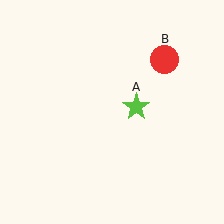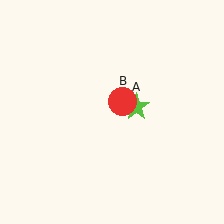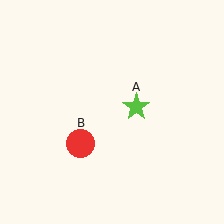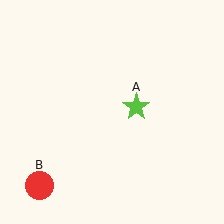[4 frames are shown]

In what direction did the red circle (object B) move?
The red circle (object B) moved down and to the left.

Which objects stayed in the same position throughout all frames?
Lime star (object A) remained stationary.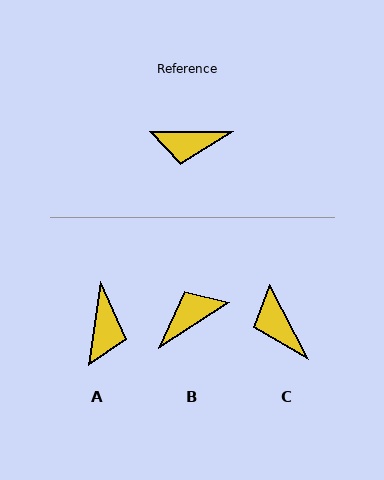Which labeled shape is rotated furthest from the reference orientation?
B, about 147 degrees away.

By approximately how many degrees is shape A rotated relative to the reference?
Approximately 82 degrees counter-clockwise.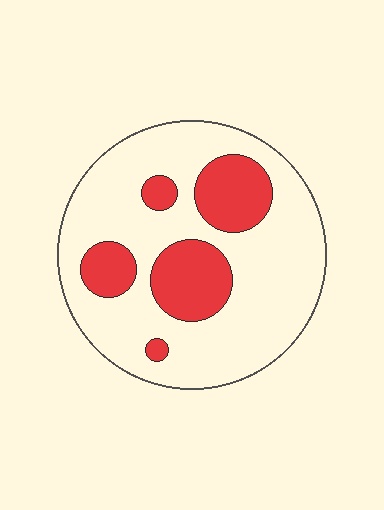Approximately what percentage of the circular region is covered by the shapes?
Approximately 25%.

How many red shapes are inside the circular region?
5.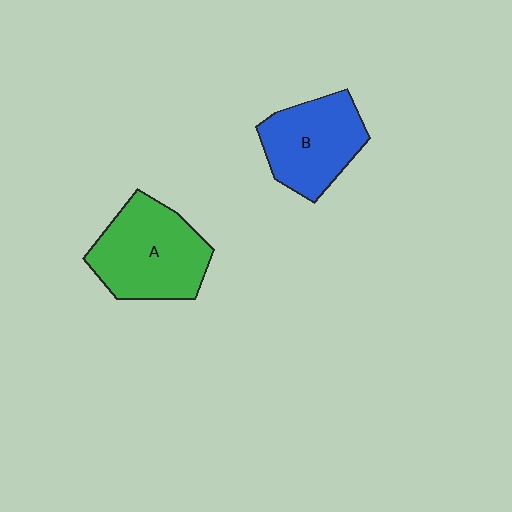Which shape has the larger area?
Shape A (green).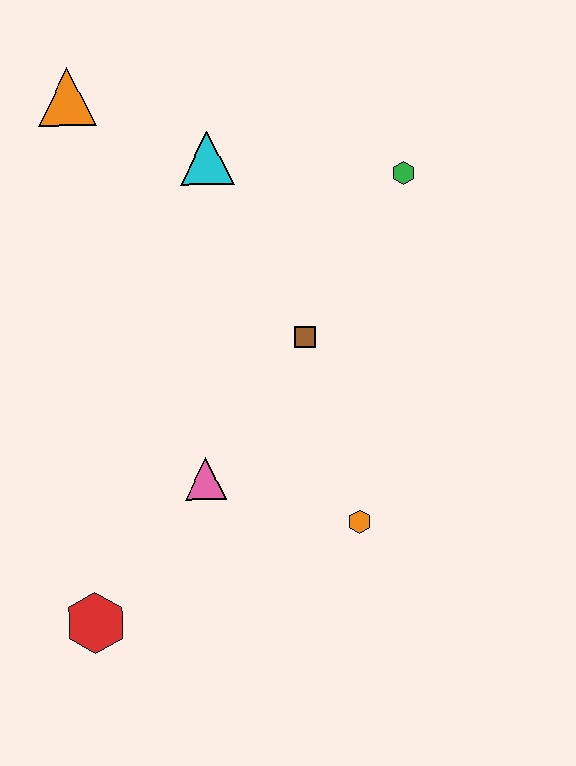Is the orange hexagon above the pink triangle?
No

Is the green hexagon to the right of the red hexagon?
Yes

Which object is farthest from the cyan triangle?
The red hexagon is farthest from the cyan triangle.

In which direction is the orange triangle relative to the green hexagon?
The orange triangle is to the left of the green hexagon.